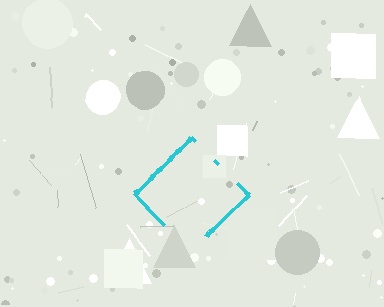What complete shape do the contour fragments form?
The contour fragments form a diamond.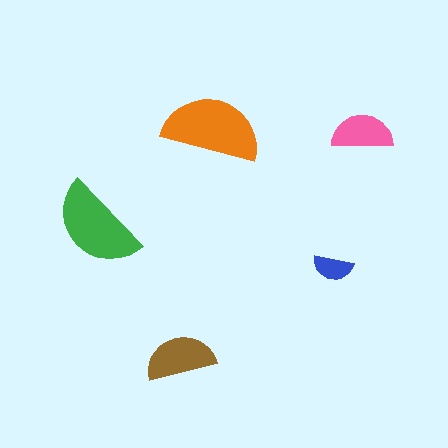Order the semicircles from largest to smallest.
the orange one, the green one, the brown one, the pink one, the blue one.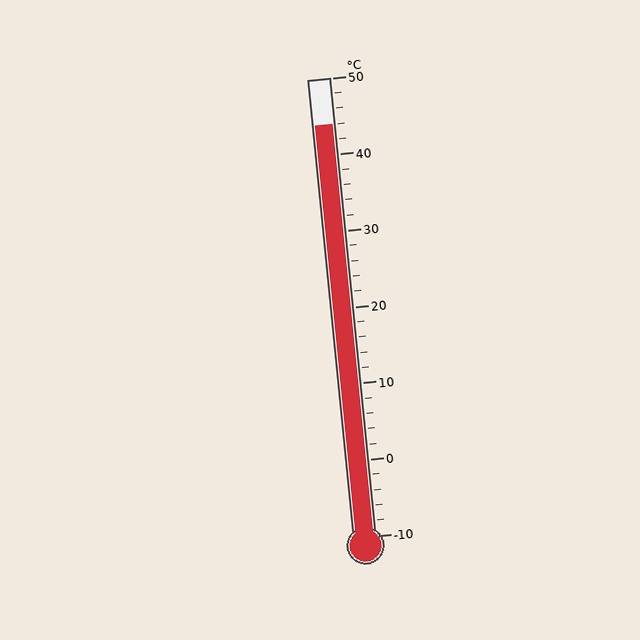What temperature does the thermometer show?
The thermometer shows approximately 44°C.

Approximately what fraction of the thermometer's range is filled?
The thermometer is filled to approximately 90% of its range.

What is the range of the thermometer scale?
The thermometer scale ranges from -10°C to 50°C.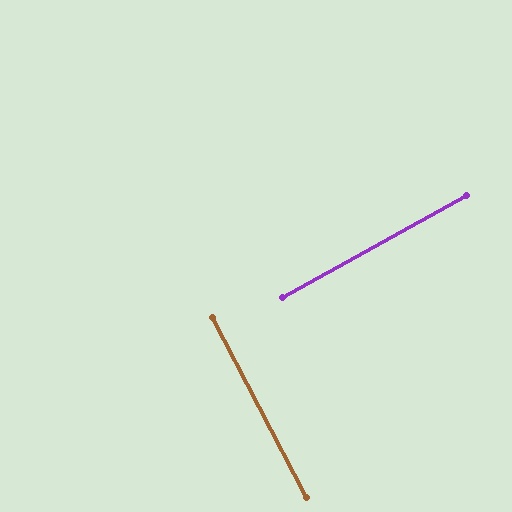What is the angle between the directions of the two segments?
Approximately 89 degrees.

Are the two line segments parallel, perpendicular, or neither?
Perpendicular — they meet at approximately 89°.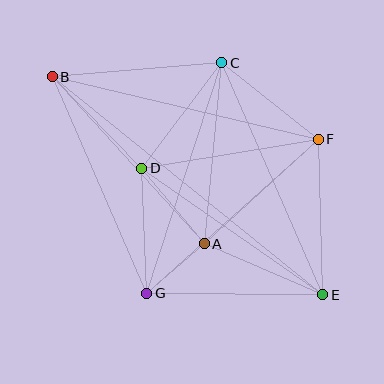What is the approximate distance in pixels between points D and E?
The distance between D and E is approximately 221 pixels.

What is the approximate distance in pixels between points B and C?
The distance between B and C is approximately 170 pixels.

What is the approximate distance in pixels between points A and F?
The distance between A and F is approximately 155 pixels.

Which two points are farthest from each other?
Points B and E are farthest from each other.